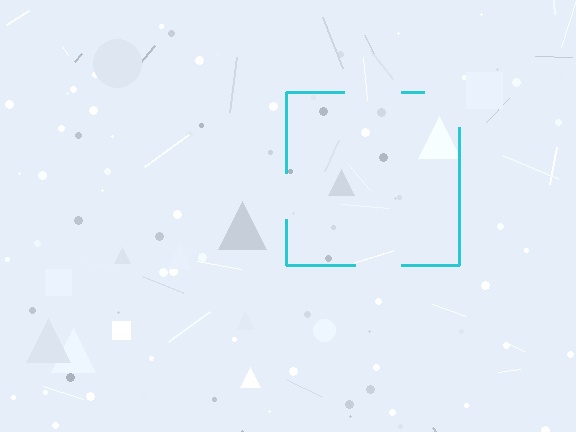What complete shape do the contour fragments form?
The contour fragments form a square.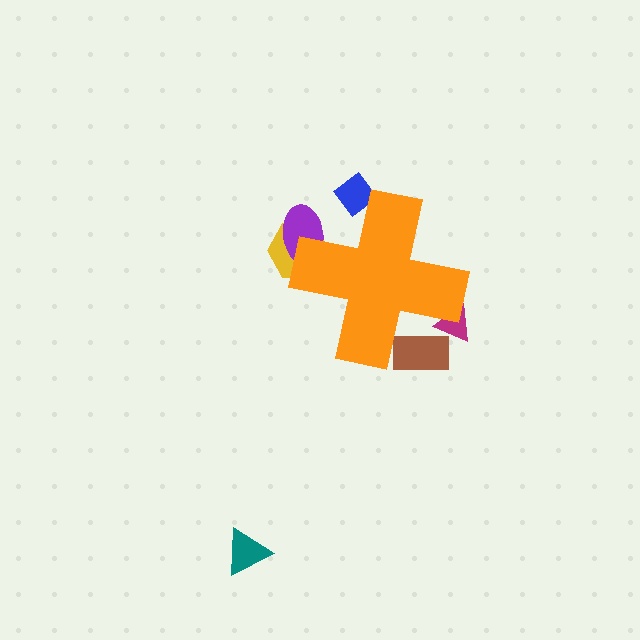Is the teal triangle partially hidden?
No, the teal triangle is fully visible.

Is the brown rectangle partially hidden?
Yes, the brown rectangle is partially hidden behind the orange cross.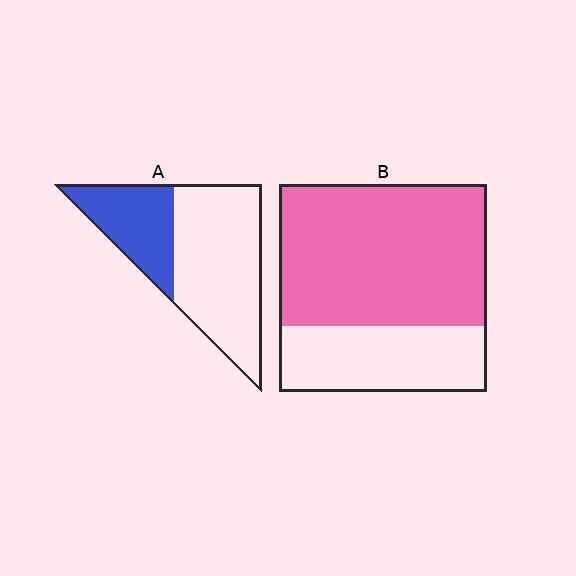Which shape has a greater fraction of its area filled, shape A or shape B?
Shape B.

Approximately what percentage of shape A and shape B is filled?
A is approximately 35% and B is approximately 70%.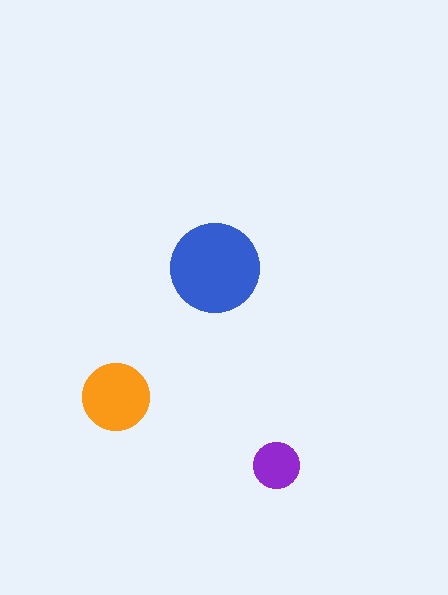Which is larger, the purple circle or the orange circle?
The orange one.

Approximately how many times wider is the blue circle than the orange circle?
About 1.5 times wider.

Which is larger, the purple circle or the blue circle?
The blue one.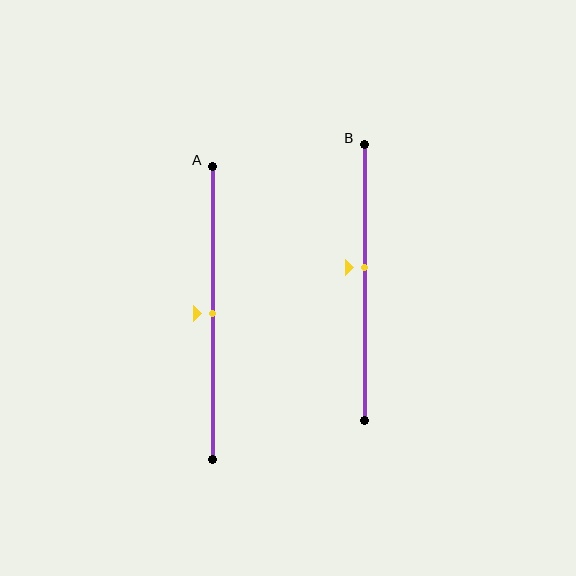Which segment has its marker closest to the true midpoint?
Segment A has its marker closest to the true midpoint.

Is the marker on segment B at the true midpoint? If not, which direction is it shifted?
No, the marker on segment B is shifted upward by about 6% of the segment length.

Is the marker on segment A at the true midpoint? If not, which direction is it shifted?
Yes, the marker on segment A is at the true midpoint.